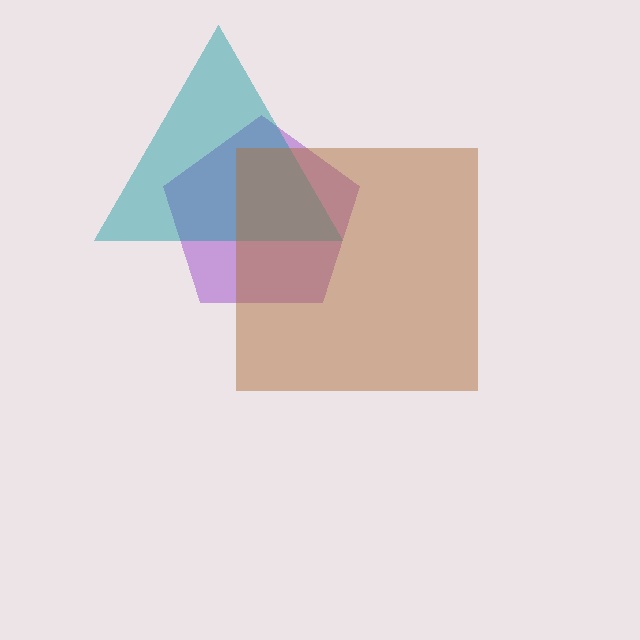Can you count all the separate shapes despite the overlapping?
Yes, there are 3 separate shapes.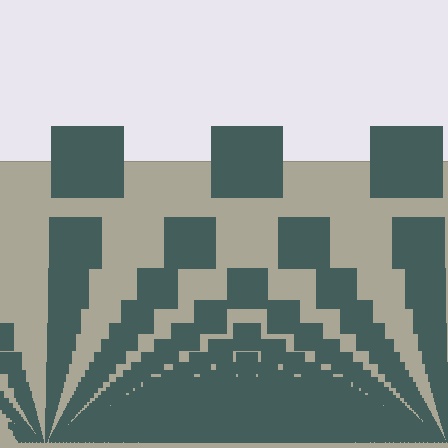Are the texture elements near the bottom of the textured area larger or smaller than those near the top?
Smaller. The gradient is inverted — elements near the bottom are smaller and denser.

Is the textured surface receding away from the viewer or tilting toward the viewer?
The surface appears to tilt toward the viewer. Texture elements get larger and sparser toward the top.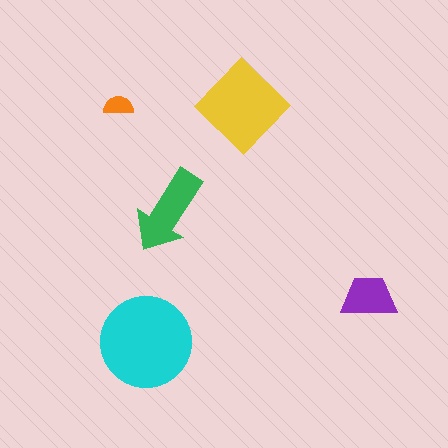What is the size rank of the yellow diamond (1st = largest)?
2nd.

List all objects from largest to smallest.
The cyan circle, the yellow diamond, the green arrow, the purple trapezoid, the orange semicircle.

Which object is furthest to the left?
The orange semicircle is leftmost.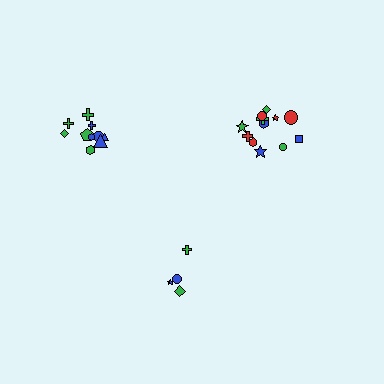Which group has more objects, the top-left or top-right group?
The top-right group.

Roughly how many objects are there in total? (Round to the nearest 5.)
Roughly 25 objects in total.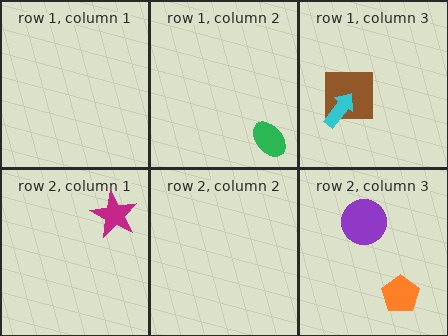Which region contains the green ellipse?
The row 1, column 2 region.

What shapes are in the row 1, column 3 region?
The brown square, the cyan arrow.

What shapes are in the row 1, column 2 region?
The green ellipse.